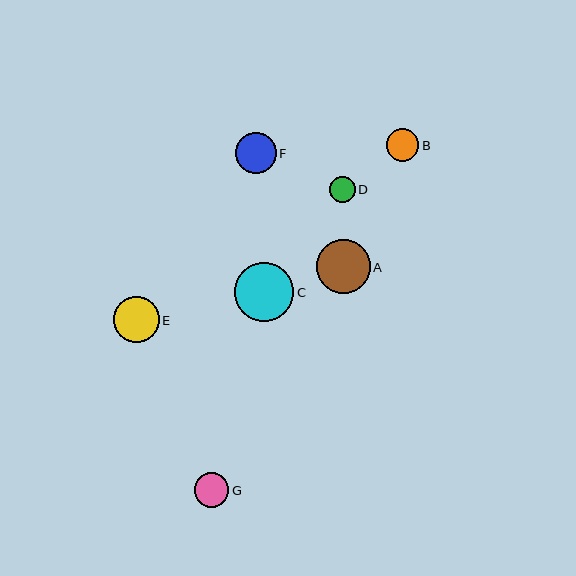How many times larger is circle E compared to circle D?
Circle E is approximately 1.8 times the size of circle D.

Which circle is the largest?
Circle C is the largest with a size of approximately 59 pixels.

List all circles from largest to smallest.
From largest to smallest: C, A, E, F, G, B, D.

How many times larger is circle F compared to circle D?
Circle F is approximately 1.6 times the size of circle D.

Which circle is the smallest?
Circle D is the smallest with a size of approximately 26 pixels.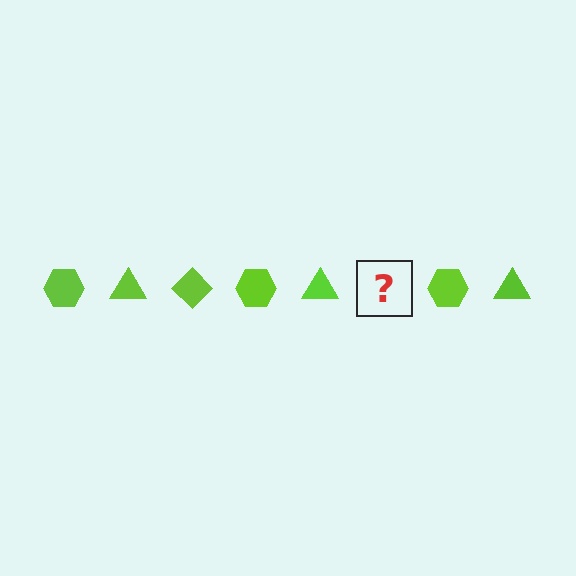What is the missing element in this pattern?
The missing element is a lime diamond.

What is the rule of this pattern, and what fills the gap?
The rule is that the pattern cycles through hexagon, triangle, diamond shapes in lime. The gap should be filled with a lime diamond.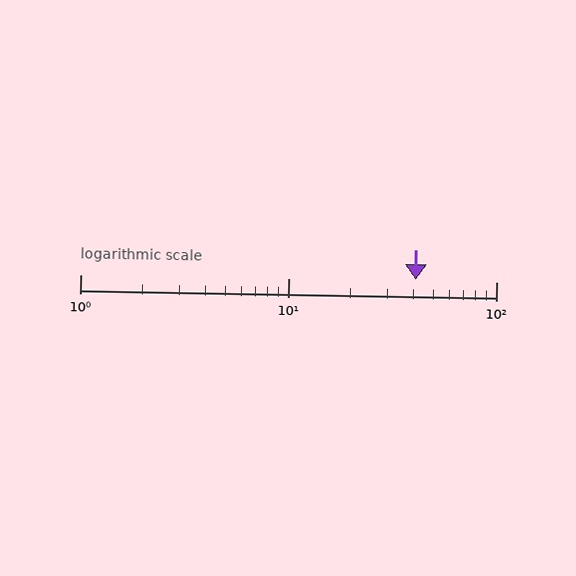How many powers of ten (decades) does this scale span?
The scale spans 2 decades, from 1 to 100.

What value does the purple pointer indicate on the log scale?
The pointer indicates approximately 41.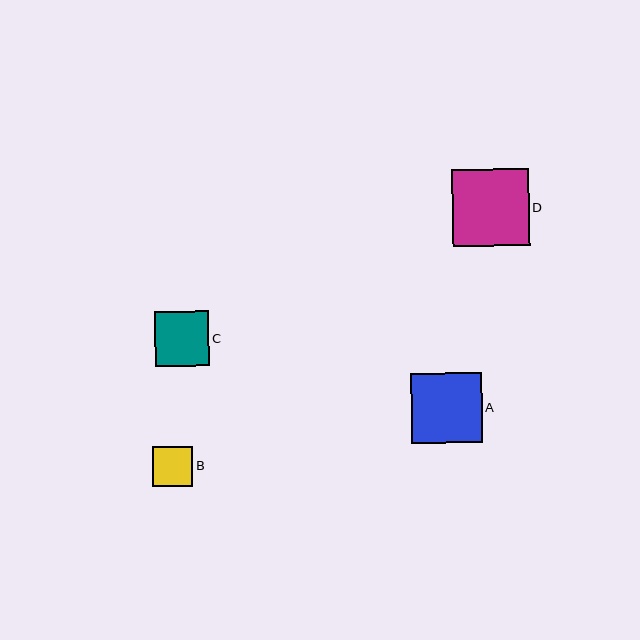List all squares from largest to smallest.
From largest to smallest: D, A, C, B.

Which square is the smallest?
Square B is the smallest with a size of approximately 40 pixels.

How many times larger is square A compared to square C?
Square A is approximately 1.3 times the size of square C.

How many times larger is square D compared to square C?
Square D is approximately 1.4 times the size of square C.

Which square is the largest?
Square D is the largest with a size of approximately 77 pixels.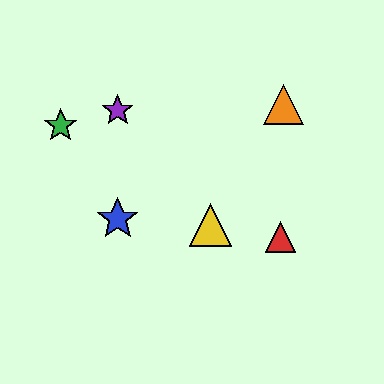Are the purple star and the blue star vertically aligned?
Yes, both are at x≈118.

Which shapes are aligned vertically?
The blue star, the purple star are aligned vertically.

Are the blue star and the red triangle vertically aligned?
No, the blue star is at x≈118 and the red triangle is at x≈281.